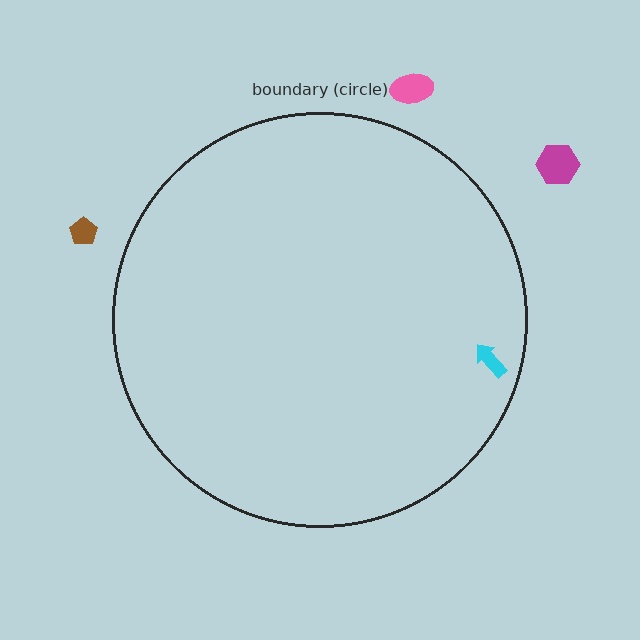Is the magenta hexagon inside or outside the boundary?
Outside.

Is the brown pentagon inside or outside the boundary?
Outside.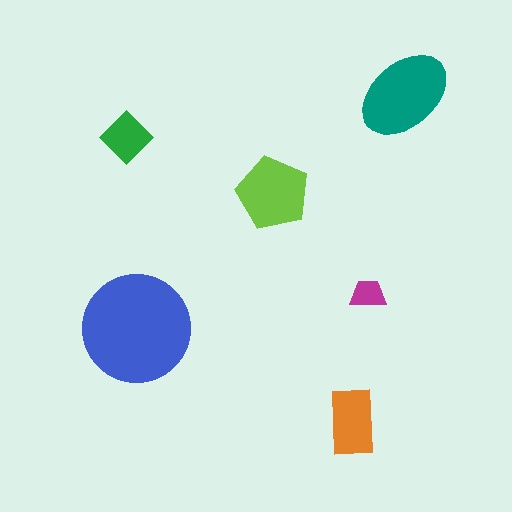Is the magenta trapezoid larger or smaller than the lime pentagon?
Smaller.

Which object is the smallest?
The magenta trapezoid.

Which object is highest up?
The teal ellipse is topmost.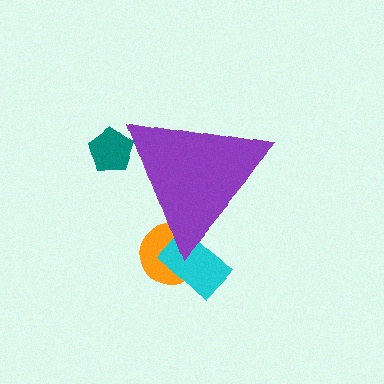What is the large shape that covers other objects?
A purple triangle.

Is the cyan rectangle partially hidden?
Yes, the cyan rectangle is partially hidden behind the purple triangle.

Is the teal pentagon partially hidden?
Yes, the teal pentagon is partially hidden behind the purple triangle.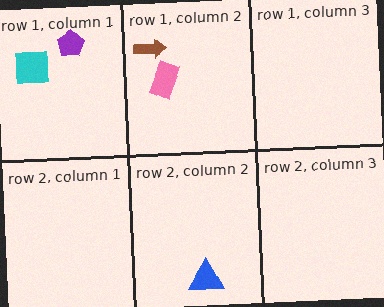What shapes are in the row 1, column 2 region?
The pink rectangle, the brown arrow.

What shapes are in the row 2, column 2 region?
The blue triangle.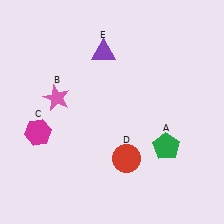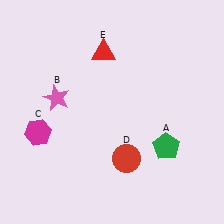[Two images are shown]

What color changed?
The triangle (E) changed from purple in Image 1 to red in Image 2.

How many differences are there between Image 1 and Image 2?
There is 1 difference between the two images.